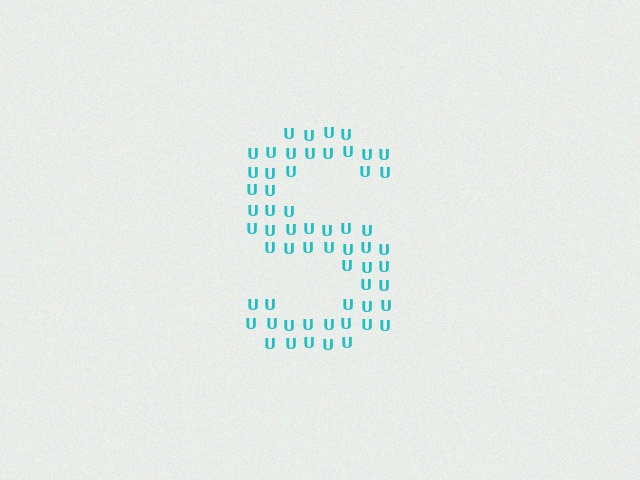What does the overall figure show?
The overall figure shows the letter S.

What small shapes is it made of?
It is made of small letter U's.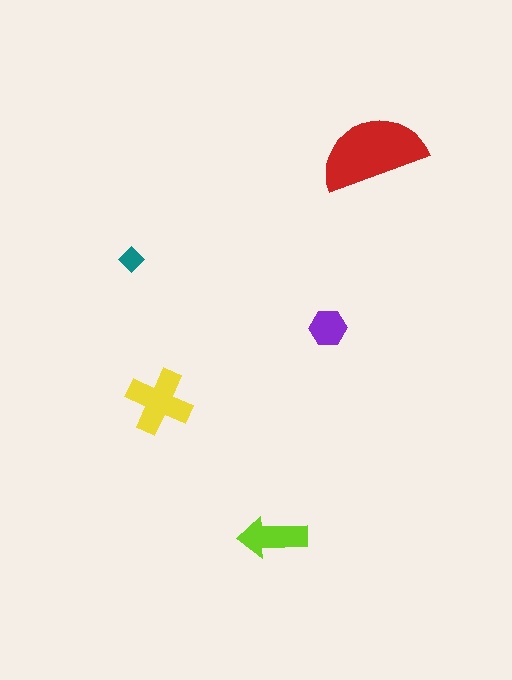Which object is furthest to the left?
The teal diamond is leftmost.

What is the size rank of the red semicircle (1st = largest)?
1st.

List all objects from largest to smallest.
The red semicircle, the yellow cross, the lime arrow, the purple hexagon, the teal diamond.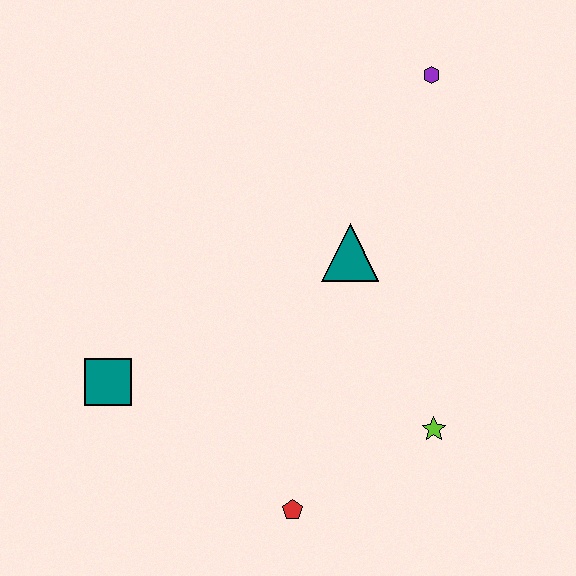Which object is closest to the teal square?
The red pentagon is closest to the teal square.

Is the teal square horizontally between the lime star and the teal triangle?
No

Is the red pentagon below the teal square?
Yes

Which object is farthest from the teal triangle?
The teal square is farthest from the teal triangle.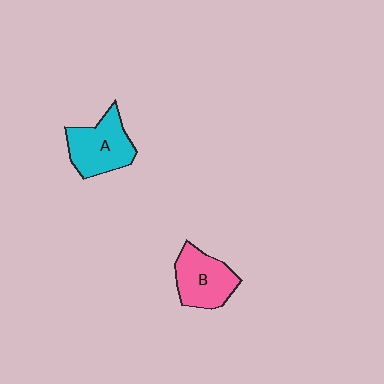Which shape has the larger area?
Shape A (cyan).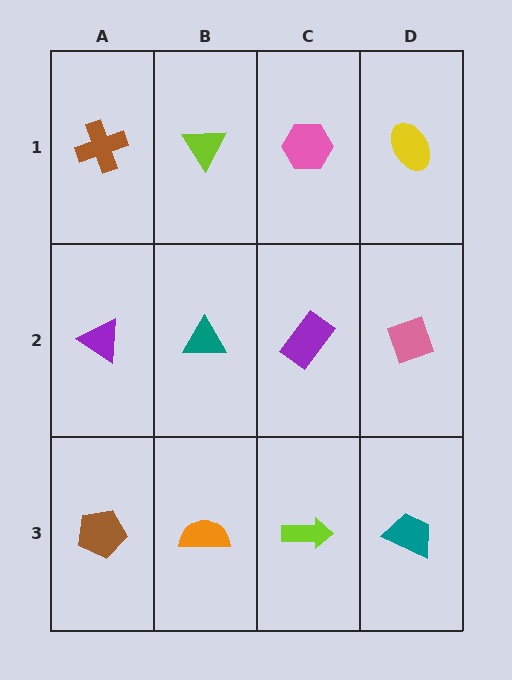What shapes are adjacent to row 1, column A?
A purple triangle (row 2, column A), a lime triangle (row 1, column B).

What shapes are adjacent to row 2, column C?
A pink hexagon (row 1, column C), a lime arrow (row 3, column C), a teal triangle (row 2, column B), a pink diamond (row 2, column D).